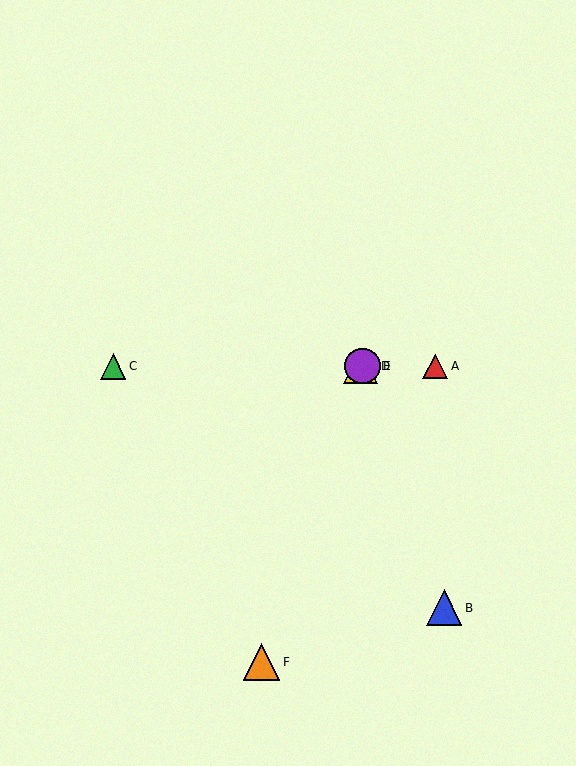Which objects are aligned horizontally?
Objects A, C, D, E are aligned horizontally.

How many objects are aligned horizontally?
4 objects (A, C, D, E) are aligned horizontally.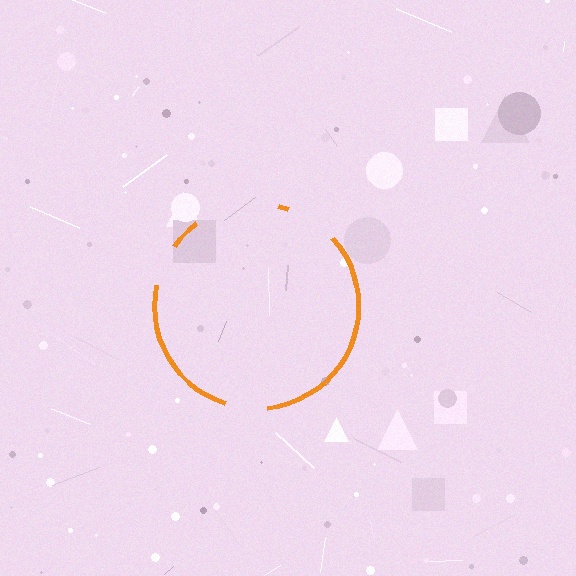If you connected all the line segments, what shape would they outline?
They would outline a circle.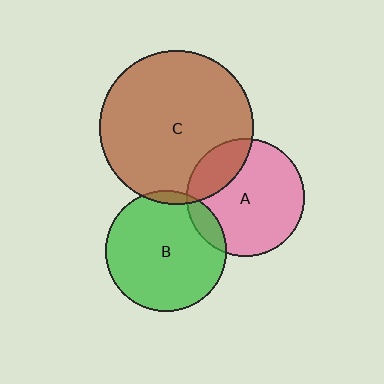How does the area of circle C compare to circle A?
Approximately 1.7 times.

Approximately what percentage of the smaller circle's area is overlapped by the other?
Approximately 10%.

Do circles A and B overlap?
Yes.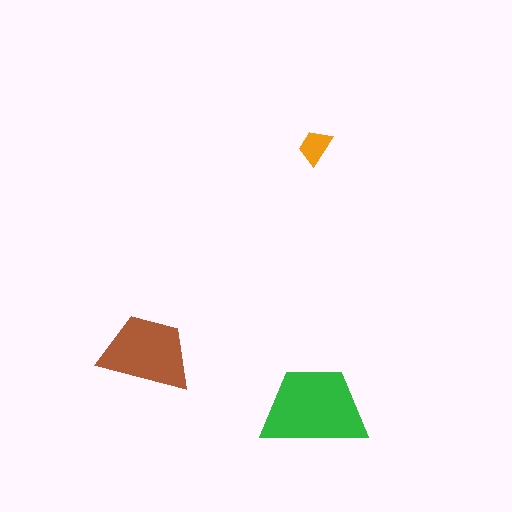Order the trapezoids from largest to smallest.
the green one, the brown one, the orange one.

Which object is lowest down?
The green trapezoid is bottommost.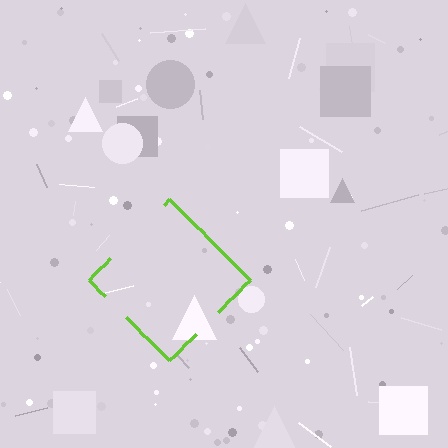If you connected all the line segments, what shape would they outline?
They would outline a diamond.